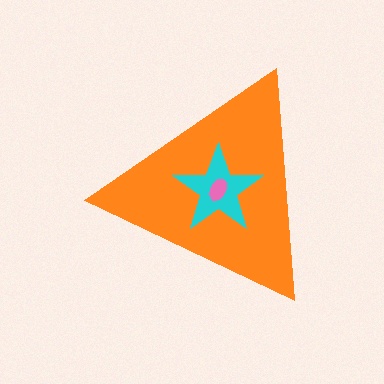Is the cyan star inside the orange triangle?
Yes.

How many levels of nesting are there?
3.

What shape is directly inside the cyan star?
The pink ellipse.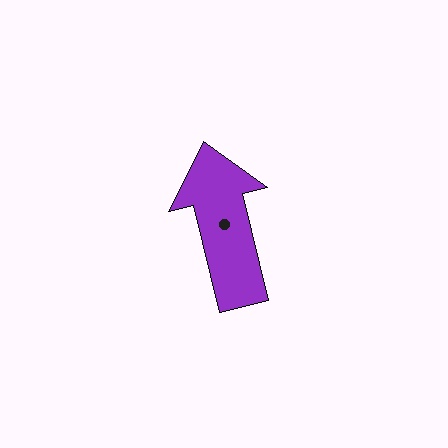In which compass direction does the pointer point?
North.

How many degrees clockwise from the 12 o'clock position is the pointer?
Approximately 346 degrees.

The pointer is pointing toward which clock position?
Roughly 12 o'clock.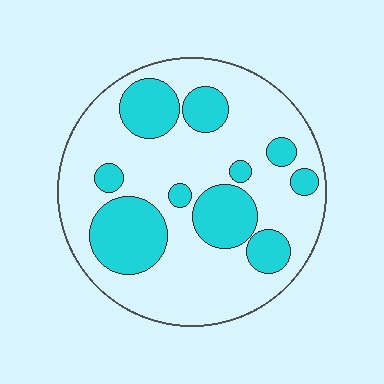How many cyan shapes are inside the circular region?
10.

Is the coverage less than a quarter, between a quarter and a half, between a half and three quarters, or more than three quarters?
Between a quarter and a half.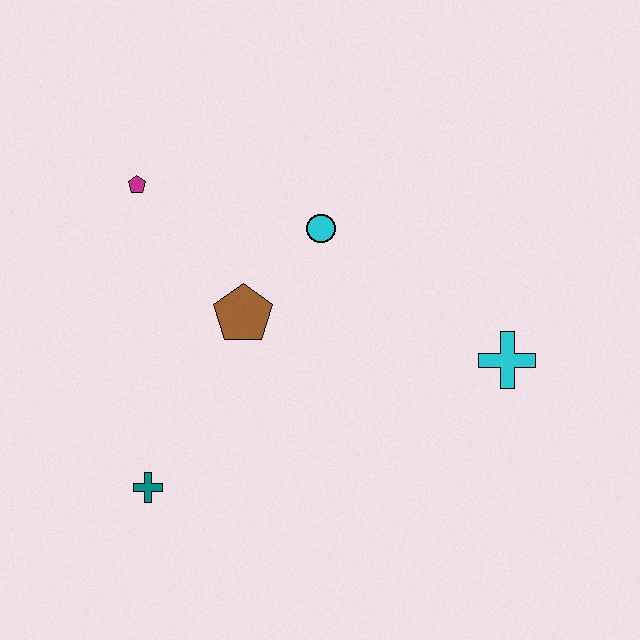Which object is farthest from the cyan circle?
The teal cross is farthest from the cyan circle.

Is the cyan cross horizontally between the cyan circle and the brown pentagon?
No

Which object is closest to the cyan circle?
The brown pentagon is closest to the cyan circle.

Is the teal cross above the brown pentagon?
No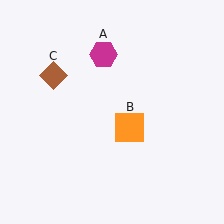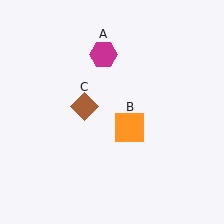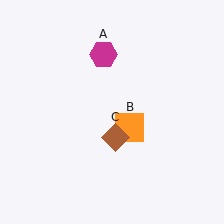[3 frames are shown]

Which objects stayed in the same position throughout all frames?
Magenta hexagon (object A) and orange square (object B) remained stationary.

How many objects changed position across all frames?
1 object changed position: brown diamond (object C).